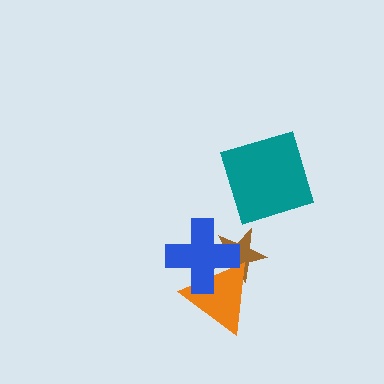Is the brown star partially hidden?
Yes, it is partially covered by another shape.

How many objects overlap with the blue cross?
2 objects overlap with the blue cross.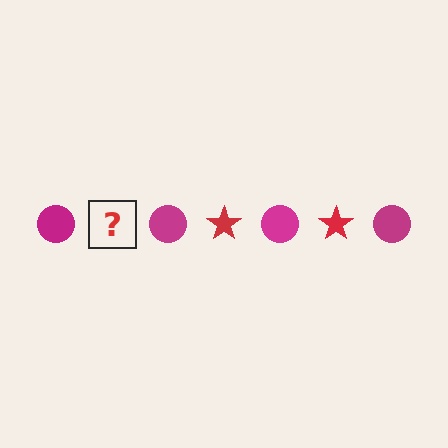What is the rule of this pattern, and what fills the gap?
The rule is that the pattern alternates between magenta circle and red star. The gap should be filled with a red star.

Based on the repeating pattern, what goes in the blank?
The blank should be a red star.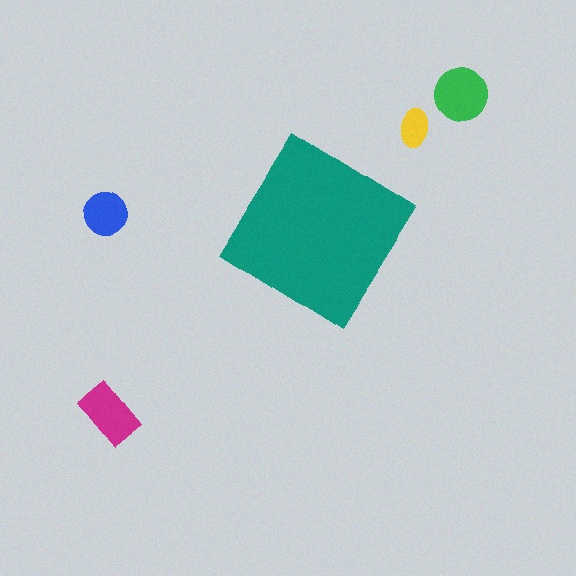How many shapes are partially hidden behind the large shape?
0 shapes are partially hidden.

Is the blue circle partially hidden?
No, the blue circle is fully visible.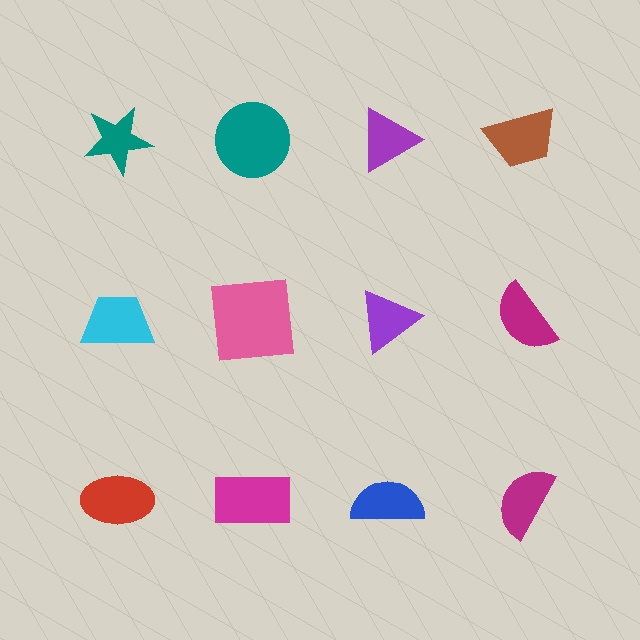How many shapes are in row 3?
4 shapes.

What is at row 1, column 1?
A teal star.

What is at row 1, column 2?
A teal circle.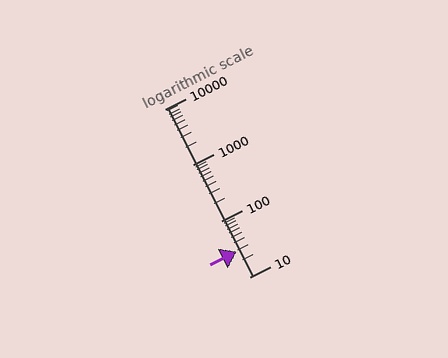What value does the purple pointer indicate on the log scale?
The pointer indicates approximately 29.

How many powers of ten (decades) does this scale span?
The scale spans 3 decades, from 10 to 10000.